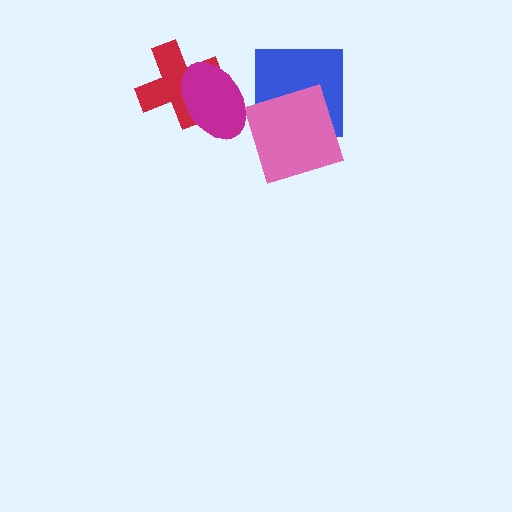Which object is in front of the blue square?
The pink square is in front of the blue square.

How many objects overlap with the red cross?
1 object overlaps with the red cross.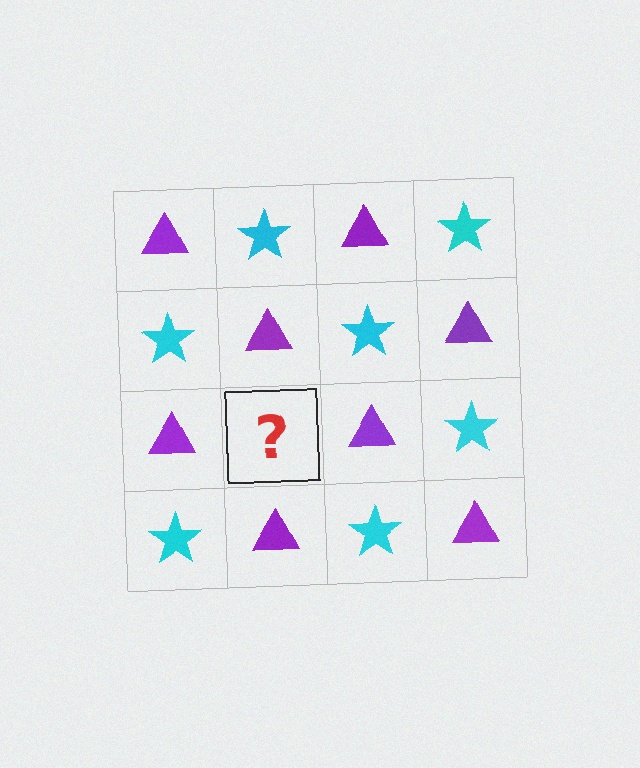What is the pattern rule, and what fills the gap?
The rule is that it alternates purple triangle and cyan star in a checkerboard pattern. The gap should be filled with a cyan star.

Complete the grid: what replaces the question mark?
The question mark should be replaced with a cyan star.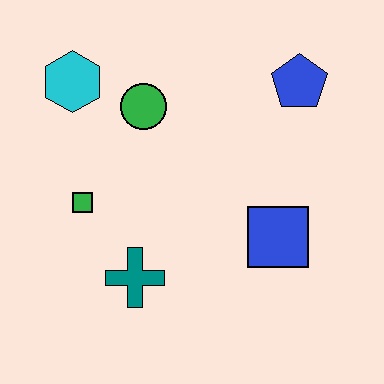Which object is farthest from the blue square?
The cyan hexagon is farthest from the blue square.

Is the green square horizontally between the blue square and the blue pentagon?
No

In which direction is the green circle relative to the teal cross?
The green circle is above the teal cross.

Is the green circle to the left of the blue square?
Yes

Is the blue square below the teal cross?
No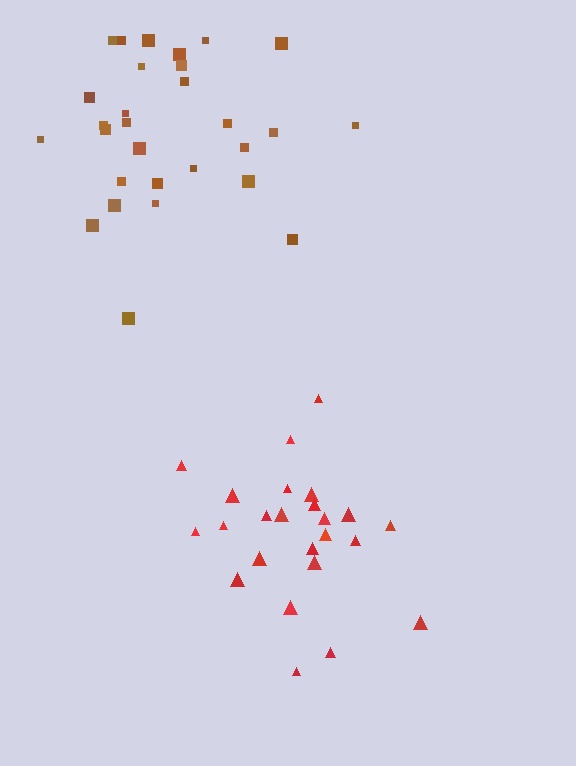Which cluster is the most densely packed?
Red.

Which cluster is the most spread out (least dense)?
Brown.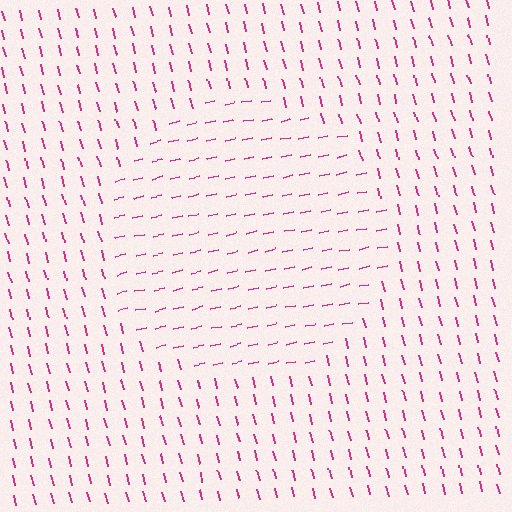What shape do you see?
I see a circle.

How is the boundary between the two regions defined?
The boundary is defined purely by a change in line orientation (approximately 88 degrees difference). All lines are the same color and thickness.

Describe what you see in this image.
The image is filled with small magenta line segments. A circle region in the image has lines oriented differently from the surrounding lines, creating a visible texture boundary.